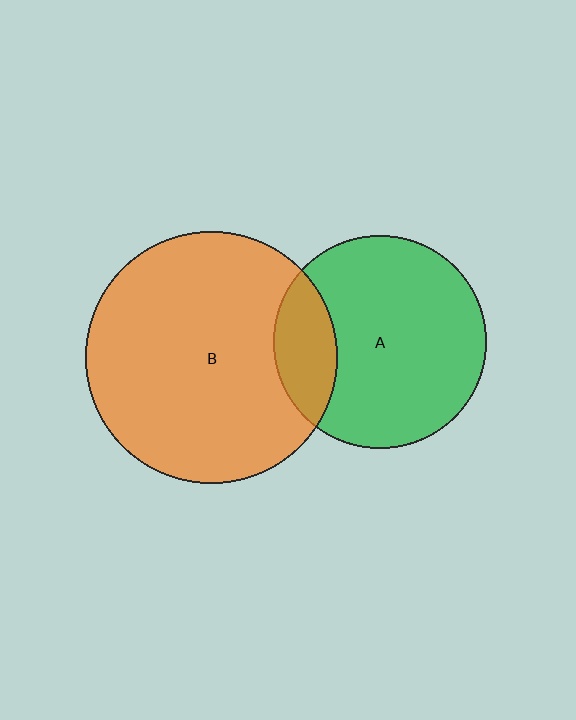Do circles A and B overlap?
Yes.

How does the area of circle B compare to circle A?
Approximately 1.4 times.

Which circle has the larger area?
Circle B (orange).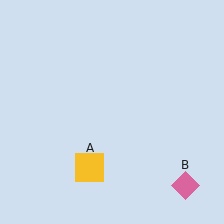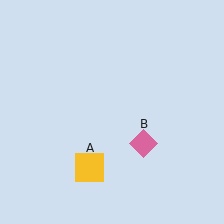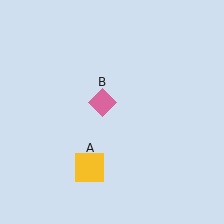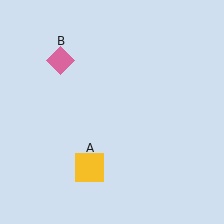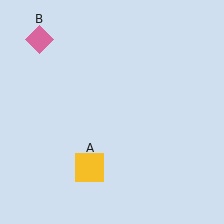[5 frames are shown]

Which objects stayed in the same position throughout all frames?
Yellow square (object A) remained stationary.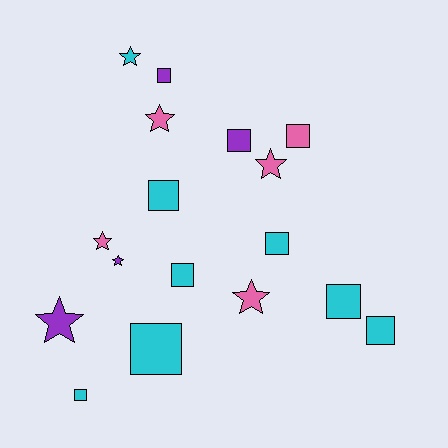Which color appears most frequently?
Cyan, with 8 objects.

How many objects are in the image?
There are 17 objects.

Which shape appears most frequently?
Square, with 10 objects.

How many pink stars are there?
There are 4 pink stars.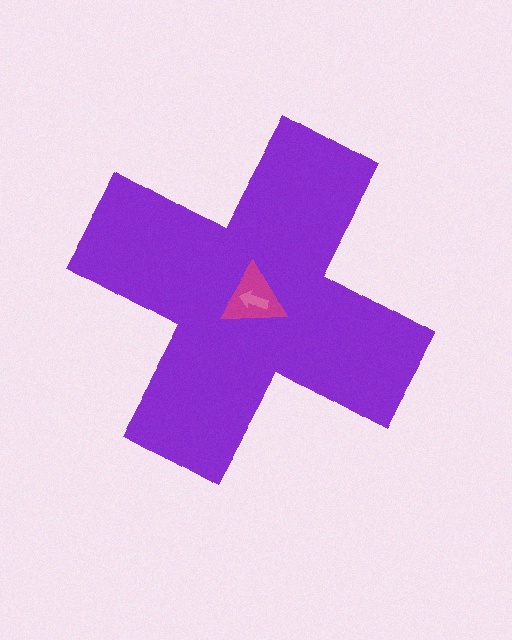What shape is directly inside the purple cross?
The magenta triangle.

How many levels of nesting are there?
3.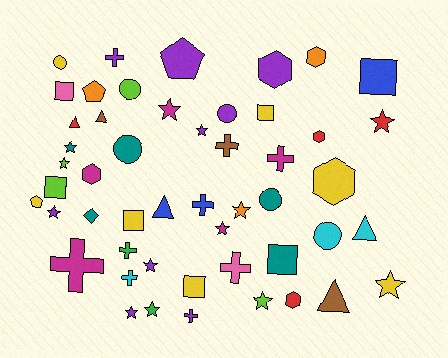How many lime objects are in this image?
There are 4 lime objects.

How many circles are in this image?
There are 6 circles.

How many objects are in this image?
There are 50 objects.